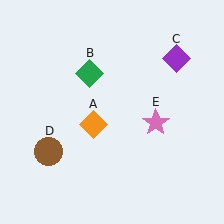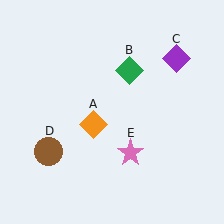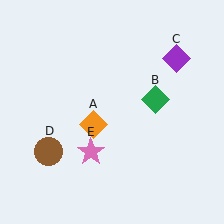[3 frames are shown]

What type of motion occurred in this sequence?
The green diamond (object B), pink star (object E) rotated clockwise around the center of the scene.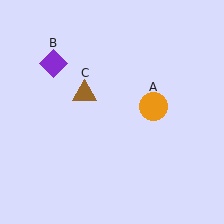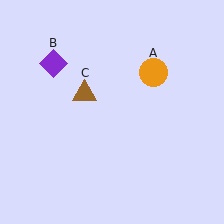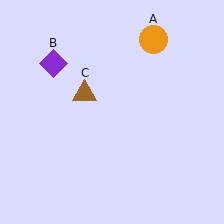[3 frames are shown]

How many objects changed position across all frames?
1 object changed position: orange circle (object A).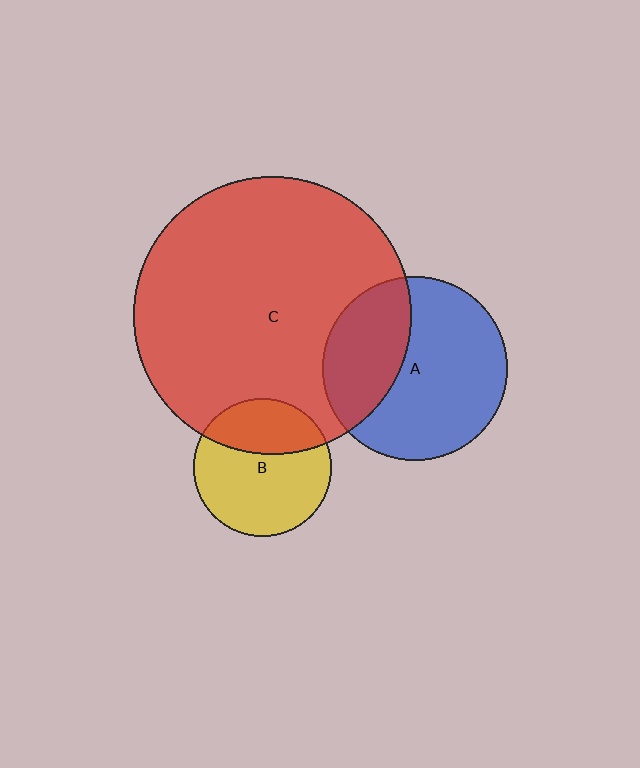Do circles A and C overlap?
Yes.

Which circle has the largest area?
Circle C (red).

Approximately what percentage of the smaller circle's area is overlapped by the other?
Approximately 35%.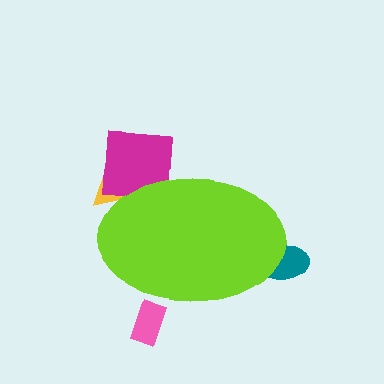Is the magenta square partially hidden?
Yes, the magenta square is partially hidden behind the lime ellipse.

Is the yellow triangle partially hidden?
Yes, the yellow triangle is partially hidden behind the lime ellipse.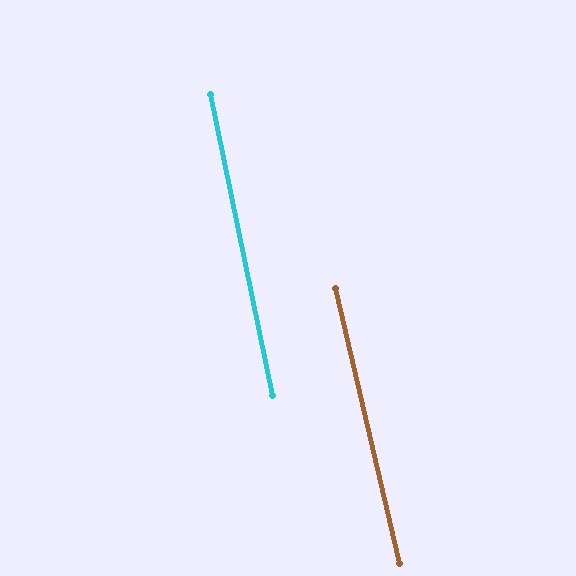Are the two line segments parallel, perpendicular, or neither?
Parallel — their directions differ by only 1.5°.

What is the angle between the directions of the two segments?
Approximately 1 degree.